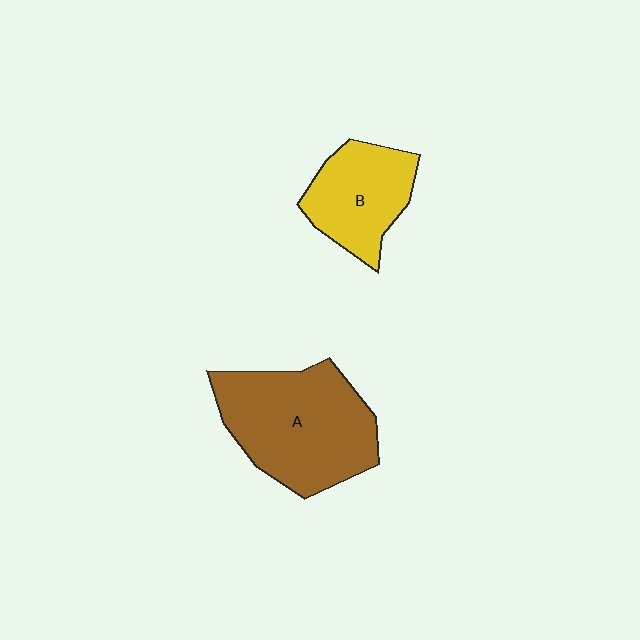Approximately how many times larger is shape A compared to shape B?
Approximately 1.7 times.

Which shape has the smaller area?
Shape B (yellow).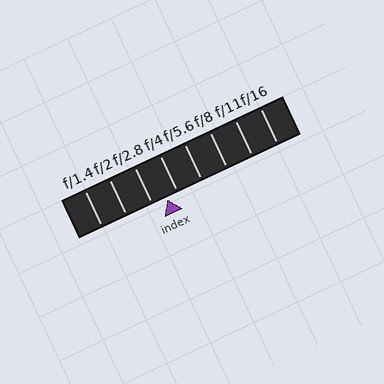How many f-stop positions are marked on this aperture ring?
There are 8 f-stop positions marked.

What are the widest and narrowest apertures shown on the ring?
The widest aperture shown is f/1.4 and the narrowest is f/16.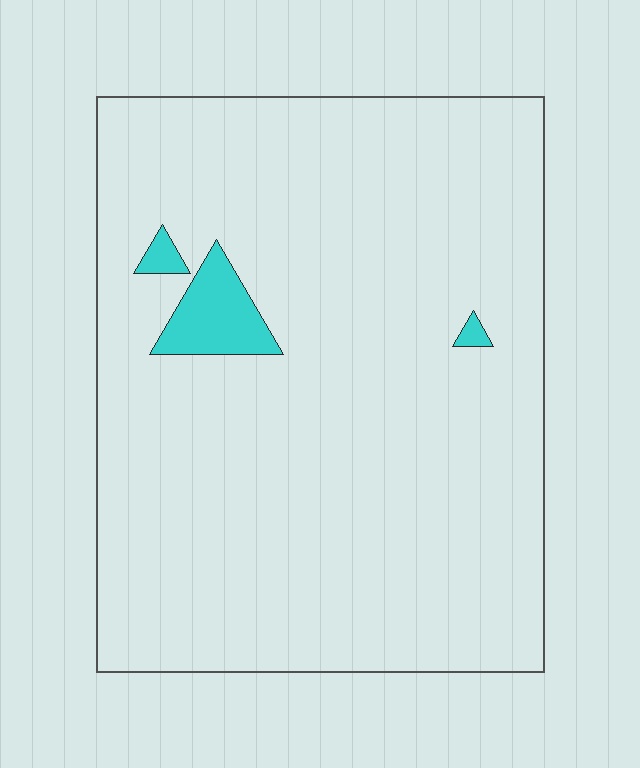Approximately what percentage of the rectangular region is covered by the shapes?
Approximately 5%.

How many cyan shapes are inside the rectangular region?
3.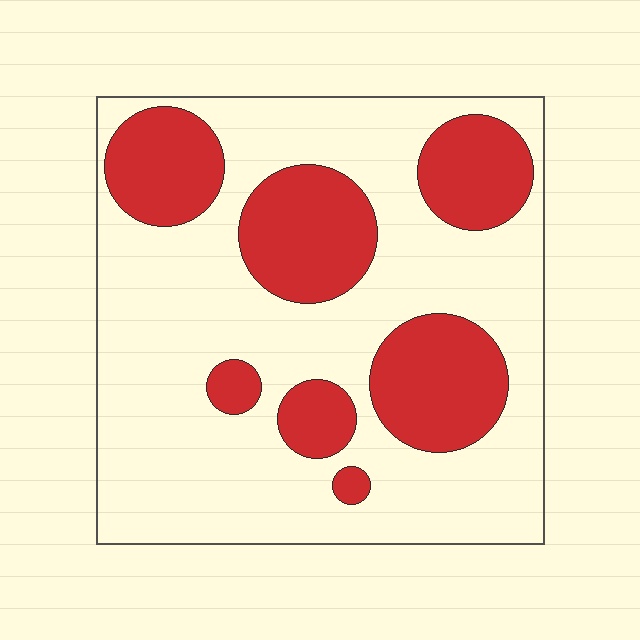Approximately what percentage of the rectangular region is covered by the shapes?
Approximately 30%.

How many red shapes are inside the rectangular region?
7.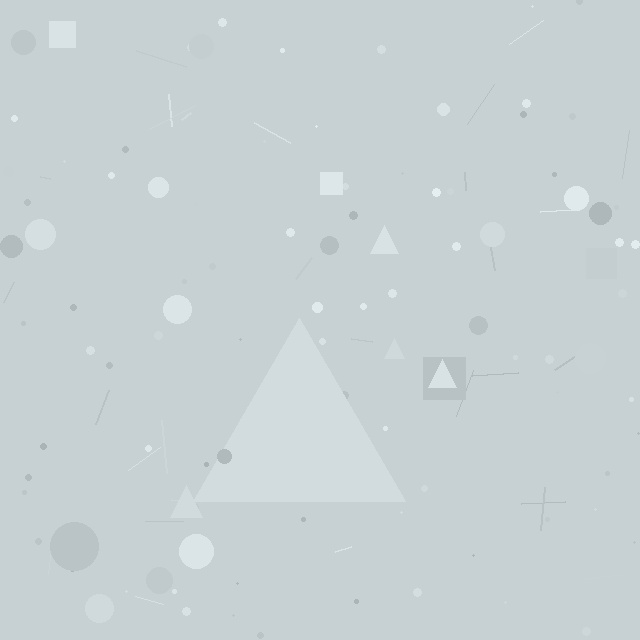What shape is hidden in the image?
A triangle is hidden in the image.